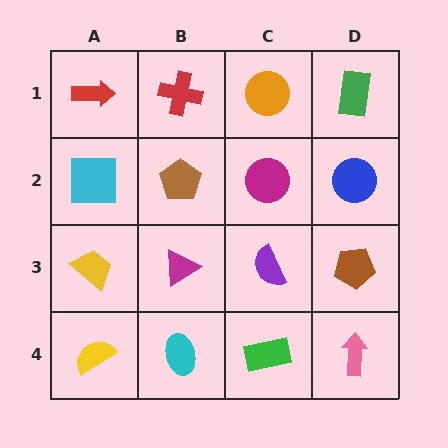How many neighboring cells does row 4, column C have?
3.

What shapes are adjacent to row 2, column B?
A red cross (row 1, column B), a magenta triangle (row 3, column B), a cyan square (row 2, column A), a magenta circle (row 2, column C).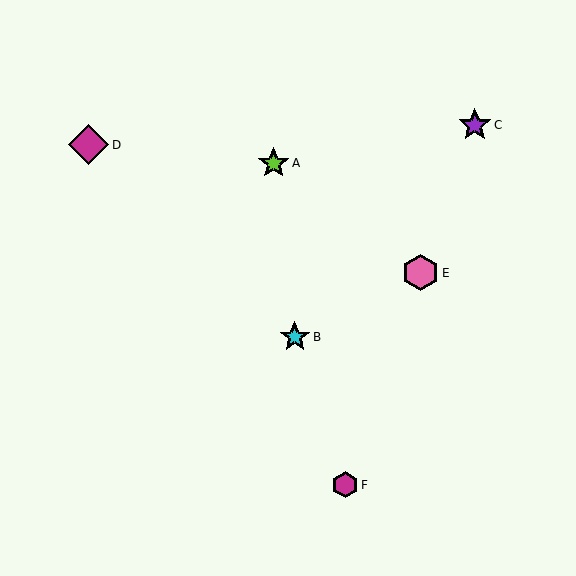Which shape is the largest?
The magenta diamond (labeled D) is the largest.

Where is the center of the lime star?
The center of the lime star is at (274, 163).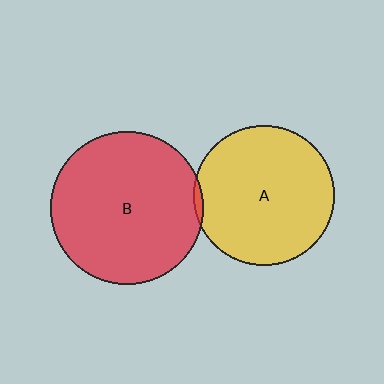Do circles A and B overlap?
Yes.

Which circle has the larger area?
Circle B (red).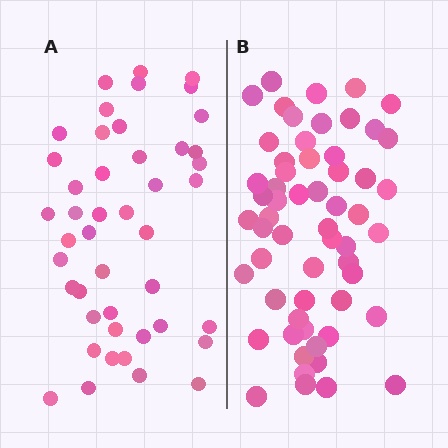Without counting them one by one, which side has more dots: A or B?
Region B (the right region) has more dots.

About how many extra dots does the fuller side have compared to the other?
Region B has approximately 15 more dots than region A.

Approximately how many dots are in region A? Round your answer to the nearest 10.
About 40 dots. (The exact count is 45, which rounds to 40.)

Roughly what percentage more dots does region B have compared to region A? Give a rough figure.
About 30% more.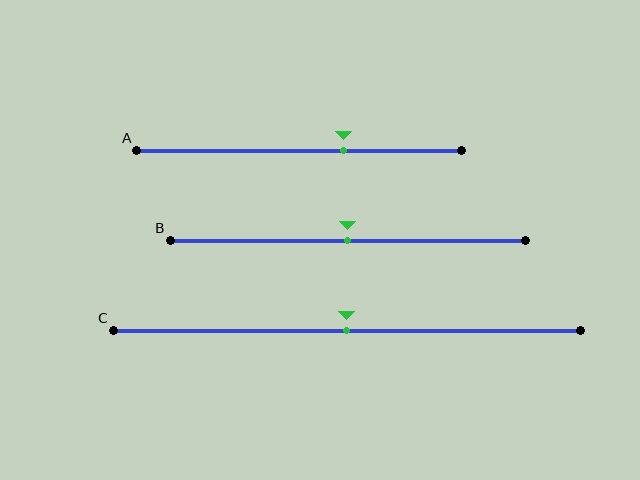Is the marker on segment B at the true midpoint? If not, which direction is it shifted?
Yes, the marker on segment B is at the true midpoint.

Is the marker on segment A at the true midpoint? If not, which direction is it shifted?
No, the marker on segment A is shifted to the right by about 14% of the segment length.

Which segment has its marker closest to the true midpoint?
Segment B has its marker closest to the true midpoint.